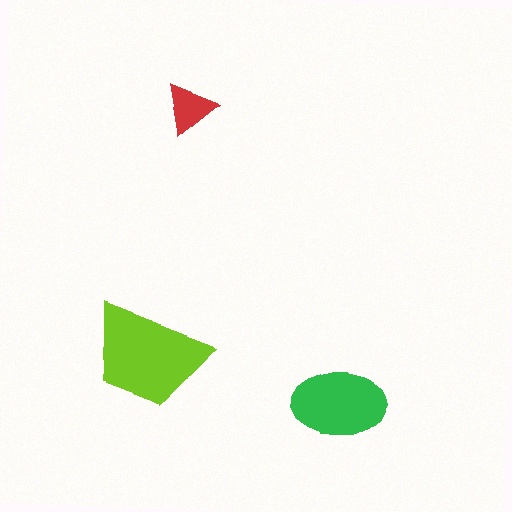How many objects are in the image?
There are 3 objects in the image.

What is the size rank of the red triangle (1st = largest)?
3rd.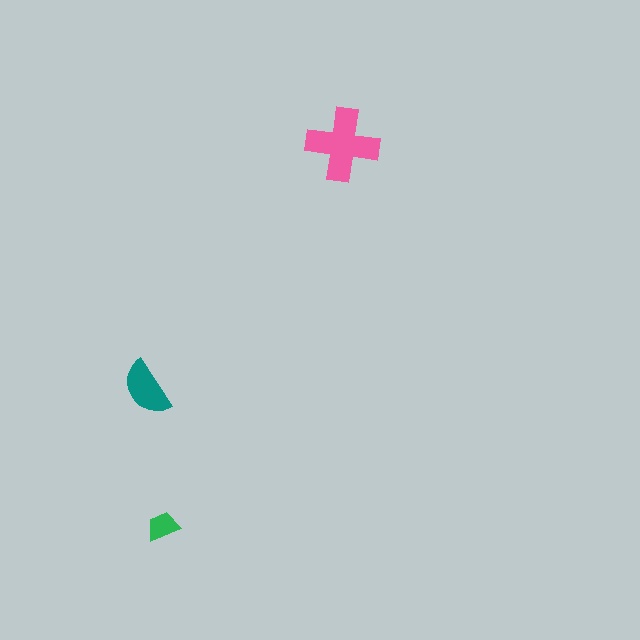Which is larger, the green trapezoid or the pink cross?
The pink cross.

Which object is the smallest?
The green trapezoid.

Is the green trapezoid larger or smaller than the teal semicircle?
Smaller.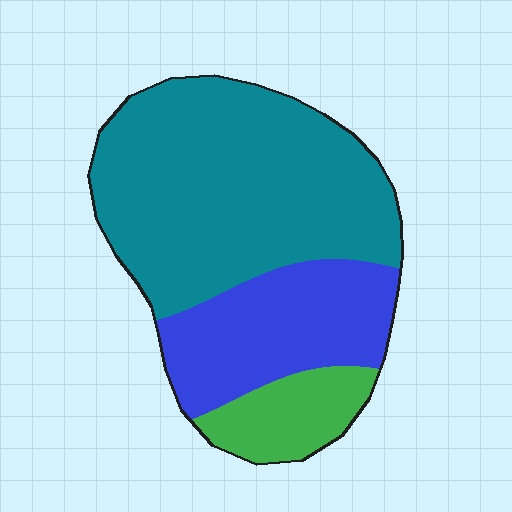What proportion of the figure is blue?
Blue takes up about one quarter (1/4) of the figure.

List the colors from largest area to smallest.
From largest to smallest: teal, blue, green.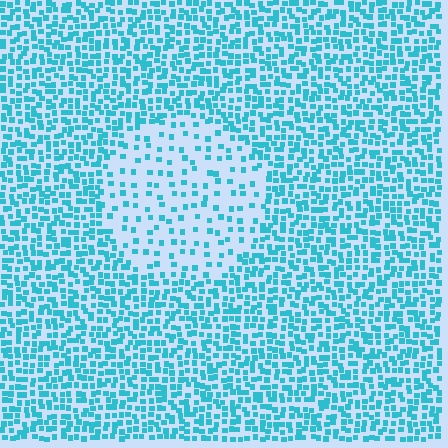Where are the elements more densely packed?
The elements are more densely packed outside the circle boundary.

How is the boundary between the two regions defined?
The boundary is defined by a change in element density (approximately 2.6x ratio). All elements are the same color, size, and shape.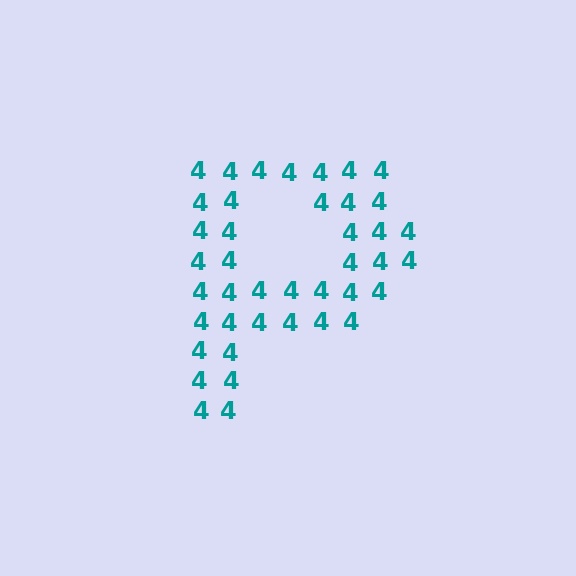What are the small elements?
The small elements are digit 4's.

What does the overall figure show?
The overall figure shows the letter P.